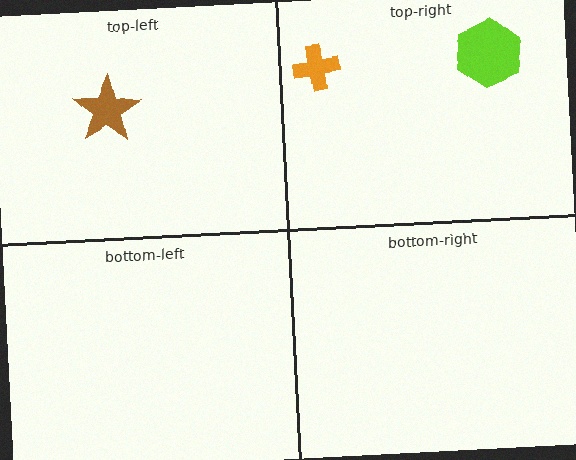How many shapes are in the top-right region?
2.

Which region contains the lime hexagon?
The top-right region.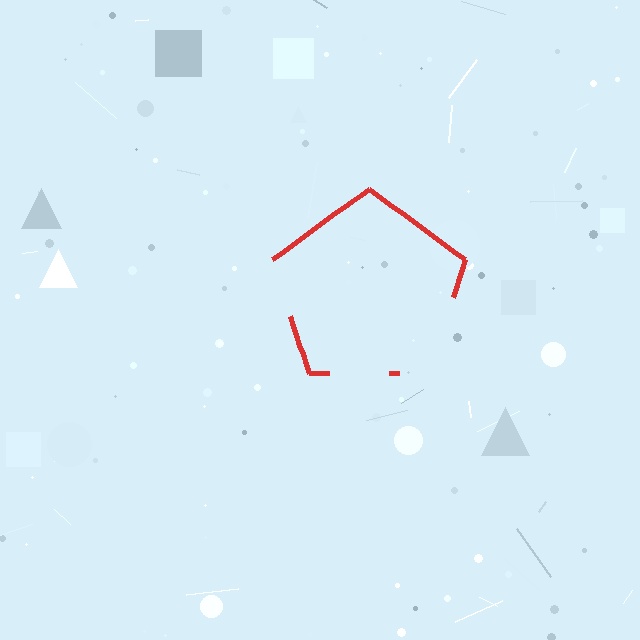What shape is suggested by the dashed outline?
The dashed outline suggests a pentagon.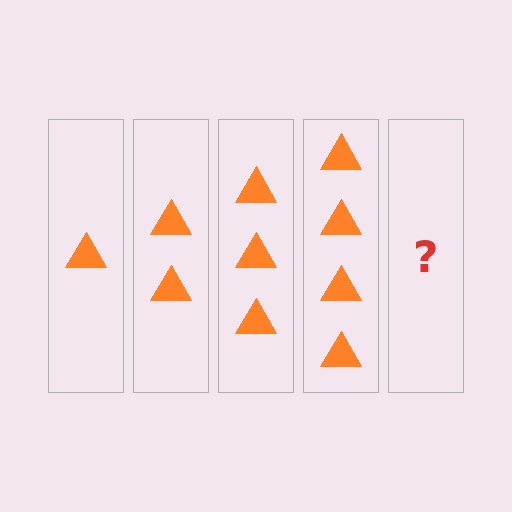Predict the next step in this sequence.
The next step is 5 triangles.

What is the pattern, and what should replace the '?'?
The pattern is that each step adds one more triangle. The '?' should be 5 triangles.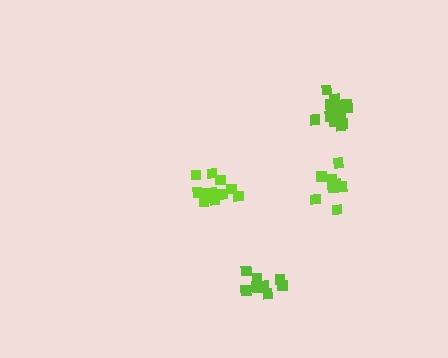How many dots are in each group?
Group 1: 13 dots, Group 2: 13 dots, Group 3: 9 dots, Group 4: 9 dots (44 total).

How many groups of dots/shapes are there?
There are 4 groups.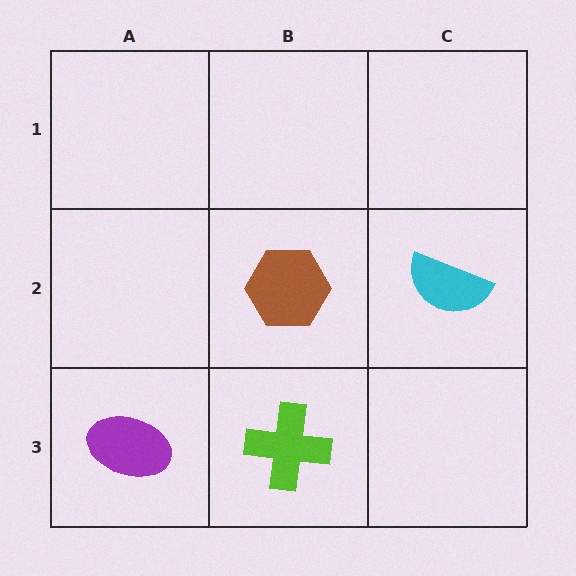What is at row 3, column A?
A purple ellipse.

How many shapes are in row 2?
2 shapes.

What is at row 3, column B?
A lime cross.